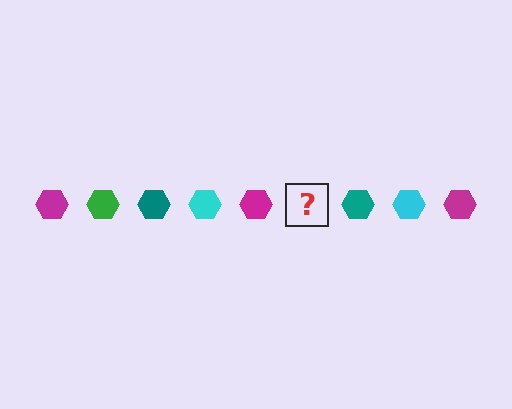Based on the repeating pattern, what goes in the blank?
The blank should be a green hexagon.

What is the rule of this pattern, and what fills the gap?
The rule is that the pattern cycles through magenta, green, teal, cyan hexagons. The gap should be filled with a green hexagon.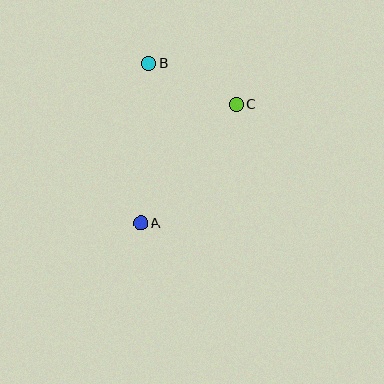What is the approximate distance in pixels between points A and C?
The distance between A and C is approximately 152 pixels.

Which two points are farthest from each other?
Points A and B are farthest from each other.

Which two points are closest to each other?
Points B and C are closest to each other.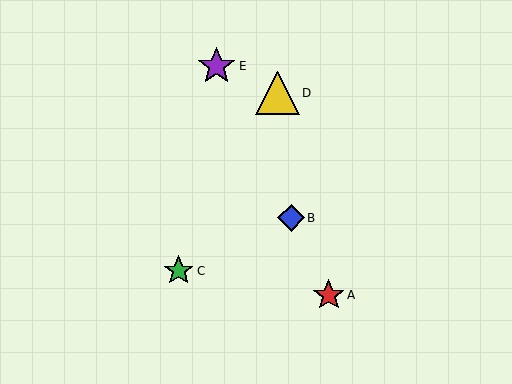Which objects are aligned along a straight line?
Objects A, B, E are aligned along a straight line.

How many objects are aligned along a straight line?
3 objects (A, B, E) are aligned along a straight line.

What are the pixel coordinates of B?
Object B is at (291, 218).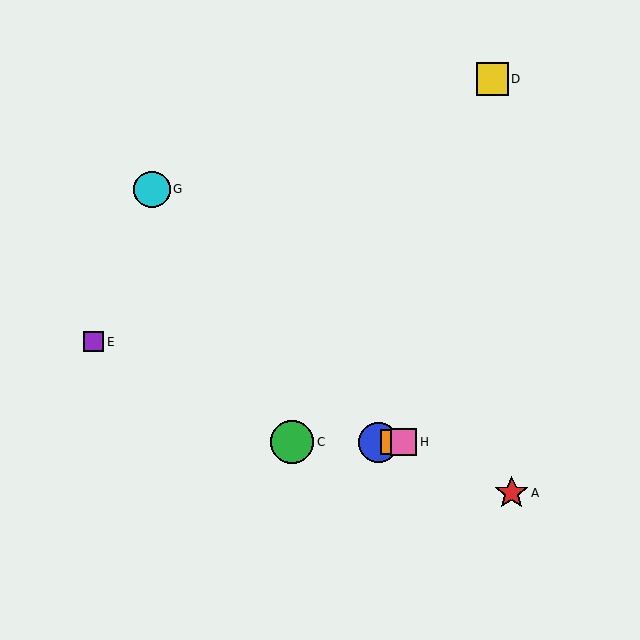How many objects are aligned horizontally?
4 objects (B, C, F, H) are aligned horizontally.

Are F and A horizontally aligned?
No, F is at y≈442 and A is at y≈493.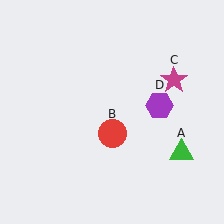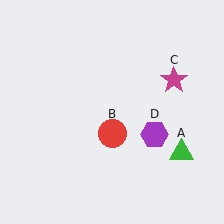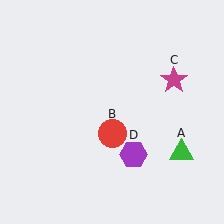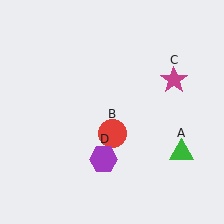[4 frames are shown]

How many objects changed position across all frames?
1 object changed position: purple hexagon (object D).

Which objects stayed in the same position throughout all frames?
Green triangle (object A) and red circle (object B) and magenta star (object C) remained stationary.